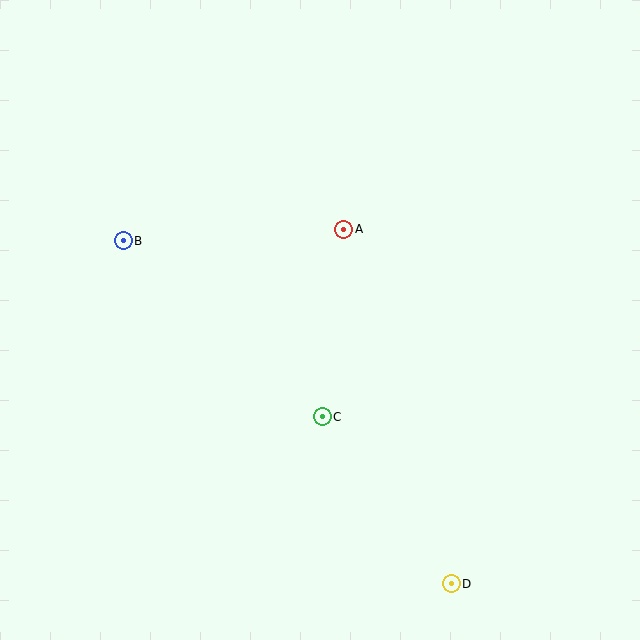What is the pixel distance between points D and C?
The distance between D and C is 211 pixels.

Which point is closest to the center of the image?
Point A at (344, 229) is closest to the center.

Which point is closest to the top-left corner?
Point B is closest to the top-left corner.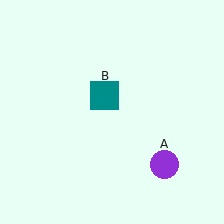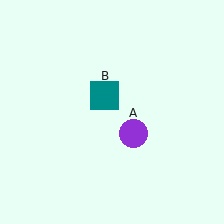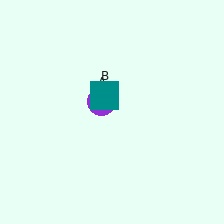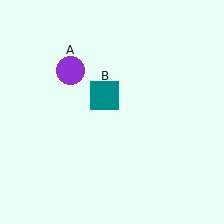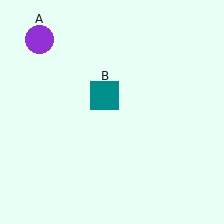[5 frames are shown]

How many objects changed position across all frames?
1 object changed position: purple circle (object A).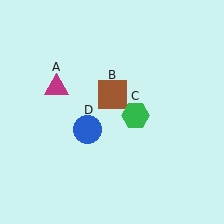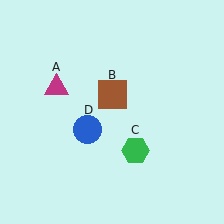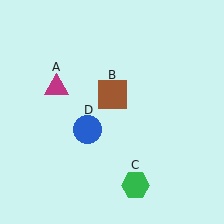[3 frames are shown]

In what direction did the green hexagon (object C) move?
The green hexagon (object C) moved down.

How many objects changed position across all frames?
1 object changed position: green hexagon (object C).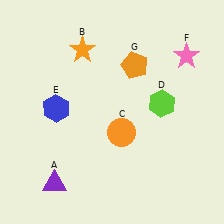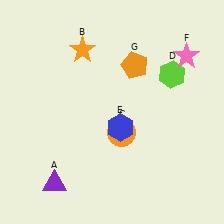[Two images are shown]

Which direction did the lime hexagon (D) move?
The lime hexagon (D) moved up.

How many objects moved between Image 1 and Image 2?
2 objects moved between the two images.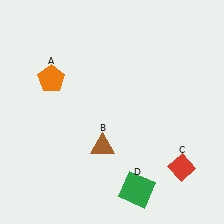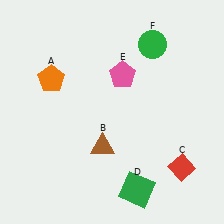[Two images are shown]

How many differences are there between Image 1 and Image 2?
There are 2 differences between the two images.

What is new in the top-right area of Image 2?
A green circle (F) was added in the top-right area of Image 2.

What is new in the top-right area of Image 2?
A pink pentagon (E) was added in the top-right area of Image 2.